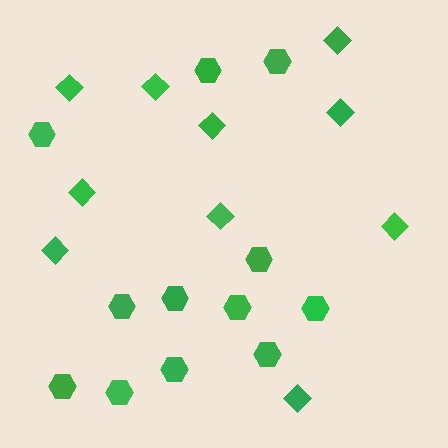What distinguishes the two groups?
There are 2 groups: one group of diamonds (10) and one group of hexagons (12).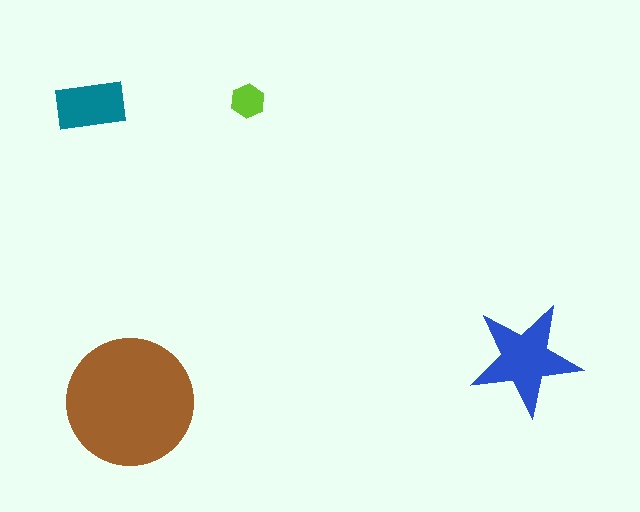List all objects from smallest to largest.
The lime hexagon, the teal rectangle, the blue star, the brown circle.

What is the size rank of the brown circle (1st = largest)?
1st.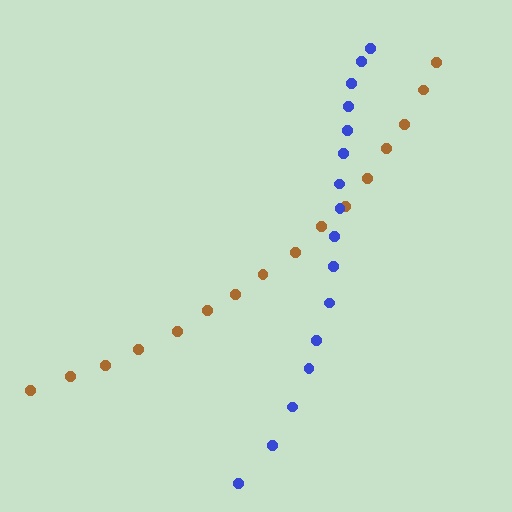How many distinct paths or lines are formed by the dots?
There are 2 distinct paths.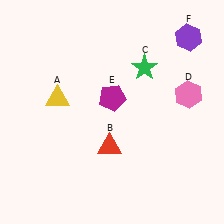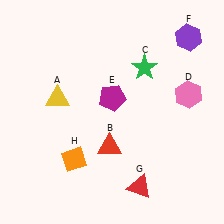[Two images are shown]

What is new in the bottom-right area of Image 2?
A red triangle (G) was added in the bottom-right area of Image 2.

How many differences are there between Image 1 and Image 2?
There are 2 differences between the two images.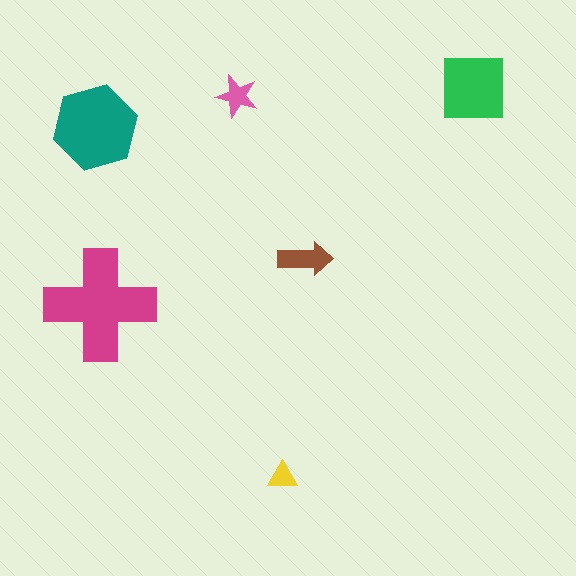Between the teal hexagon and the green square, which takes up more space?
The teal hexagon.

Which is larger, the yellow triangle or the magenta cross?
The magenta cross.